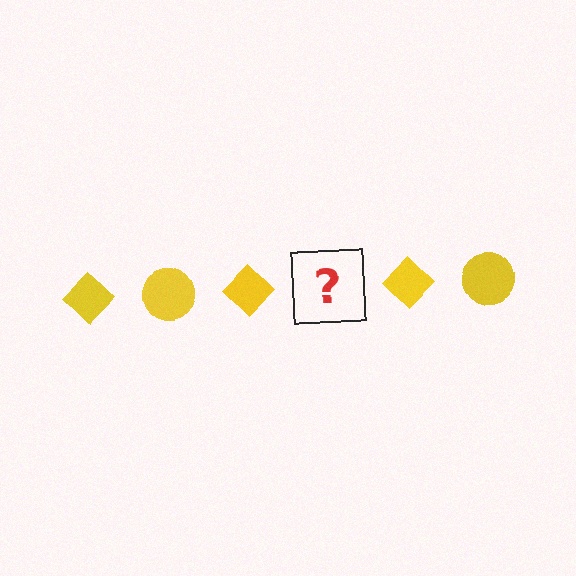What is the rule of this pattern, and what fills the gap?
The rule is that the pattern cycles through diamond, circle shapes in yellow. The gap should be filled with a yellow circle.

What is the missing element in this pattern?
The missing element is a yellow circle.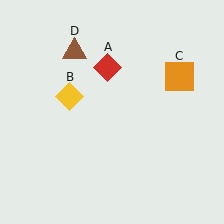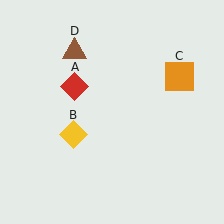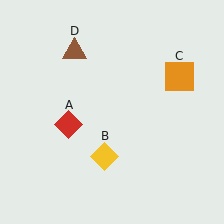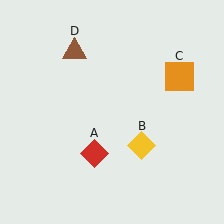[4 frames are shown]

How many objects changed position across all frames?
2 objects changed position: red diamond (object A), yellow diamond (object B).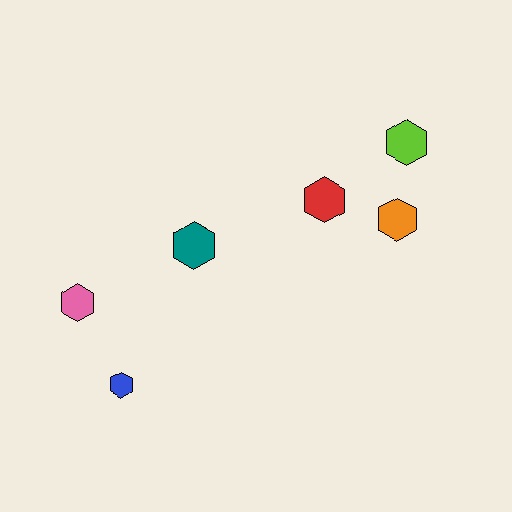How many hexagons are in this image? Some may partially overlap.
There are 6 hexagons.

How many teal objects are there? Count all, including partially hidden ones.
There is 1 teal object.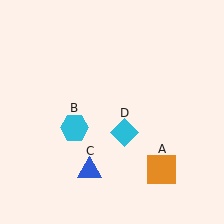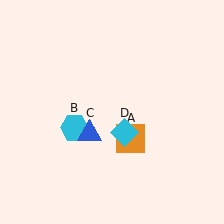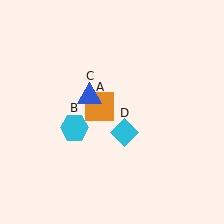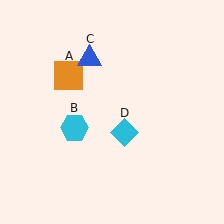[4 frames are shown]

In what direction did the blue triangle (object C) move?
The blue triangle (object C) moved up.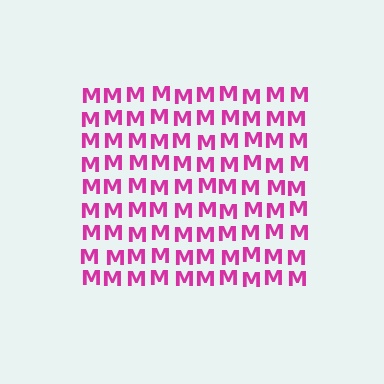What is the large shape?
The large shape is a square.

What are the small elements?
The small elements are letter M's.